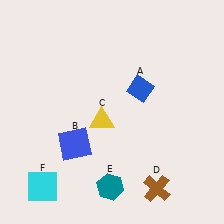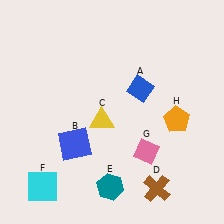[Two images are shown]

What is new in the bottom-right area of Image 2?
An orange pentagon (H) was added in the bottom-right area of Image 2.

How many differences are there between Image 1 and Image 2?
There are 2 differences between the two images.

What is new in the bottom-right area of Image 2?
A pink diamond (G) was added in the bottom-right area of Image 2.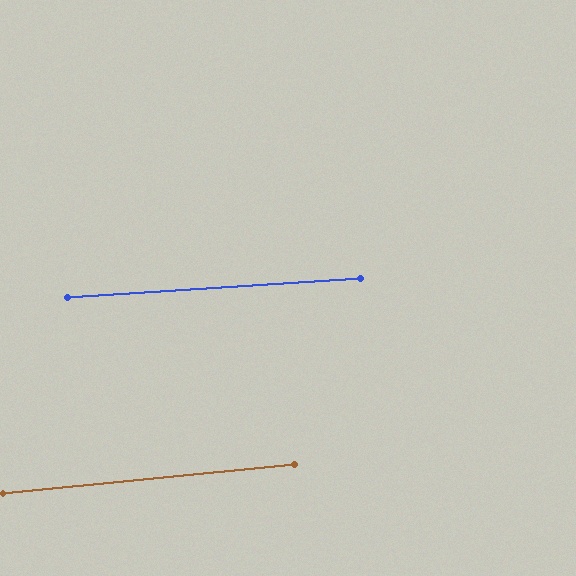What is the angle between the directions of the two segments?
Approximately 2 degrees.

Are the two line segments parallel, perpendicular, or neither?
Parallel — their directions differ by only 1.9°.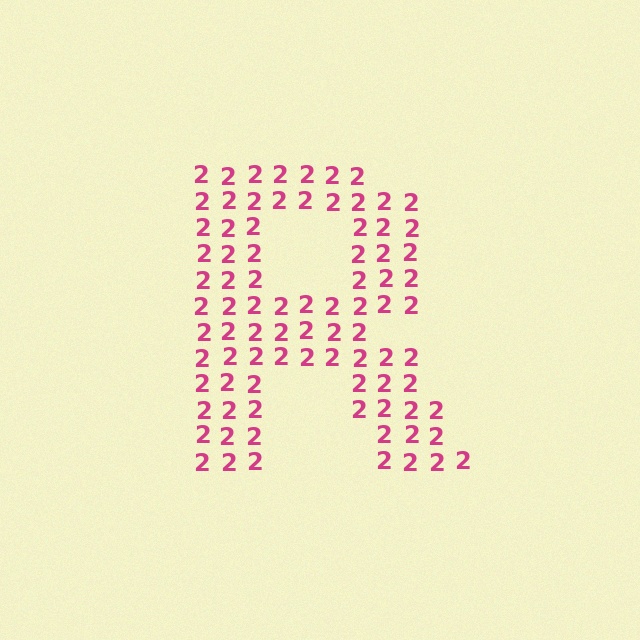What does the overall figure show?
The overall figure shows the letter R.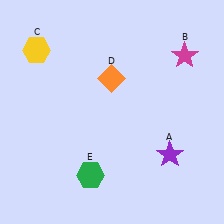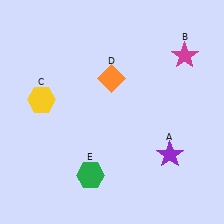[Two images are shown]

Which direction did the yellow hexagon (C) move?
The yellow hexagon (C) moved down.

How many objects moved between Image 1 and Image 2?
1 object moved between the two images.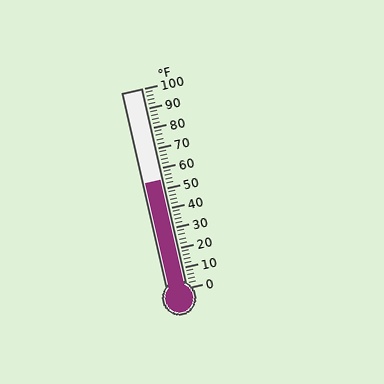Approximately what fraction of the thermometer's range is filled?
The thermometer is filled to approximately 55% of its range.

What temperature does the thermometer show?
The thermometer shows approximately 54°F.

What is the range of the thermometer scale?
The thermometer scale ranges from 0°F to 100°F.